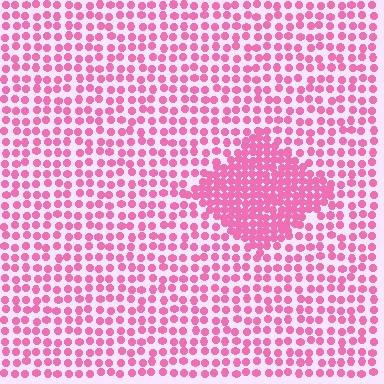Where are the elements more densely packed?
The elements are more densely packed inside the diamond boundary.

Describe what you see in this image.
The image contains small pink elements arranged at two different densities. A diamond-shaped region is visible where the elements are more densely packed than the surrounding area.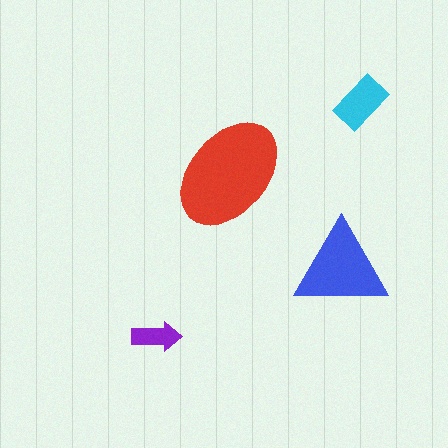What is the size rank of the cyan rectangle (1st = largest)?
3rd.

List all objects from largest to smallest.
The red ellipse, the blue triangle, the cyan rectangle, the purple arrow.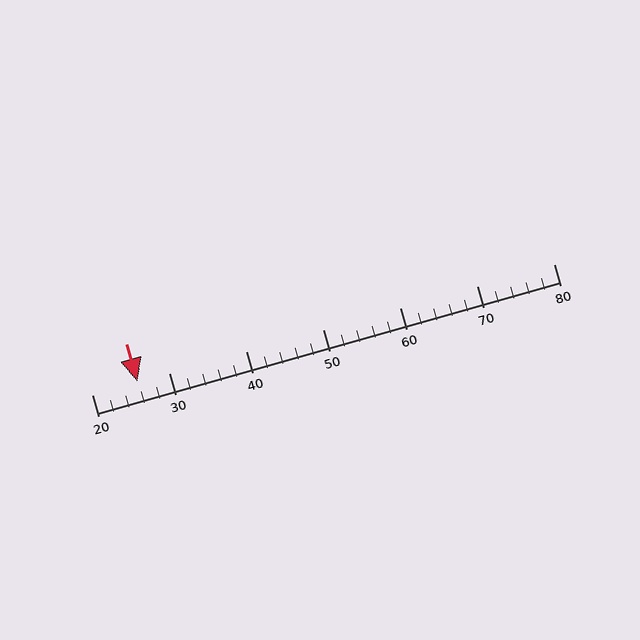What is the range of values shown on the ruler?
The ruler shows values from 20 to 80.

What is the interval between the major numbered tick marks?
The major tick marks are spaced 10 units apart.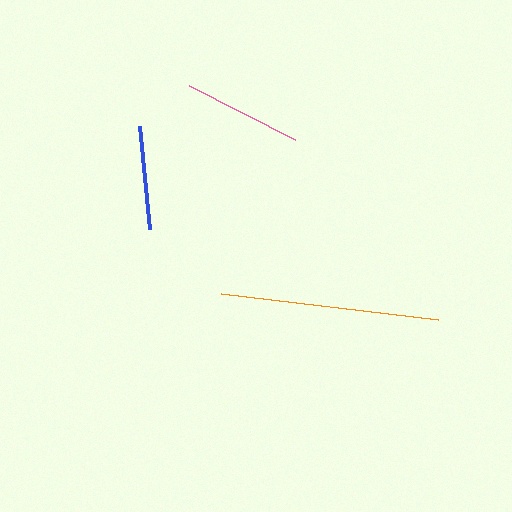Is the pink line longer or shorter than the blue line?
The pink line is longer than the blue line.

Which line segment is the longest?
The orange line is the longest at approximately 218 pixels.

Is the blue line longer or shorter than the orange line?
The orange line is longer than the blue line.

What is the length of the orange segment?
The orange segment is approximately 218 pixels long.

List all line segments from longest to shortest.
From longest to shortest: orange, pink, blue.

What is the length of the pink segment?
The pink segment is approximately 119 pixels long.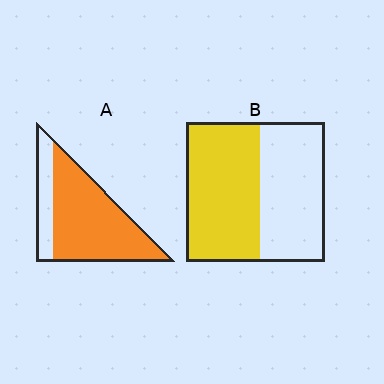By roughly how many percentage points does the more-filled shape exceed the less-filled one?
By roughly 25 percentage points (A over B).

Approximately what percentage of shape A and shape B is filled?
A is approximately 75% and B is approximately 55%.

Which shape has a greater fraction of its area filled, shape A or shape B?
Shape A.